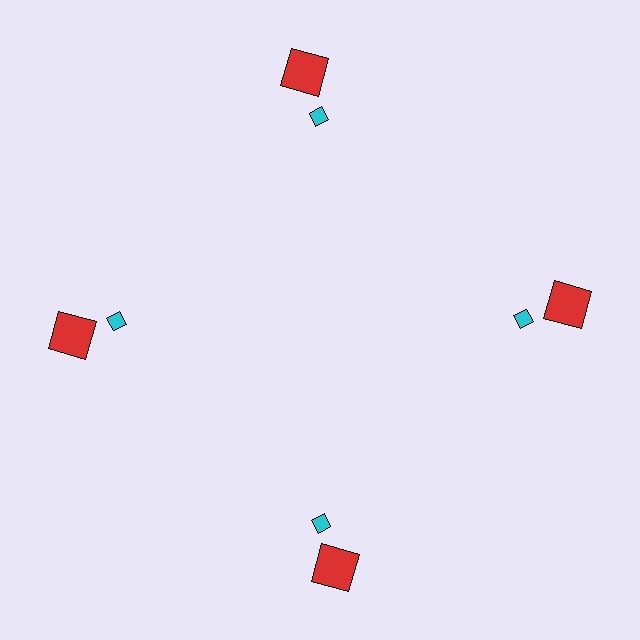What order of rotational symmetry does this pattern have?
This pattern has 4-fold rotational symmetry.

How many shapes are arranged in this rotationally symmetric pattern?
There are 8 shapes, arranged in 4 groups of 2.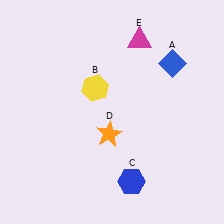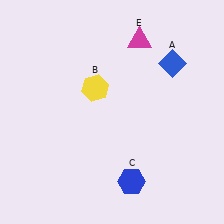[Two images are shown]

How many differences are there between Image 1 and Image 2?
There is 1 difference between the two images.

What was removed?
The orange star (D) was removed in Image 2.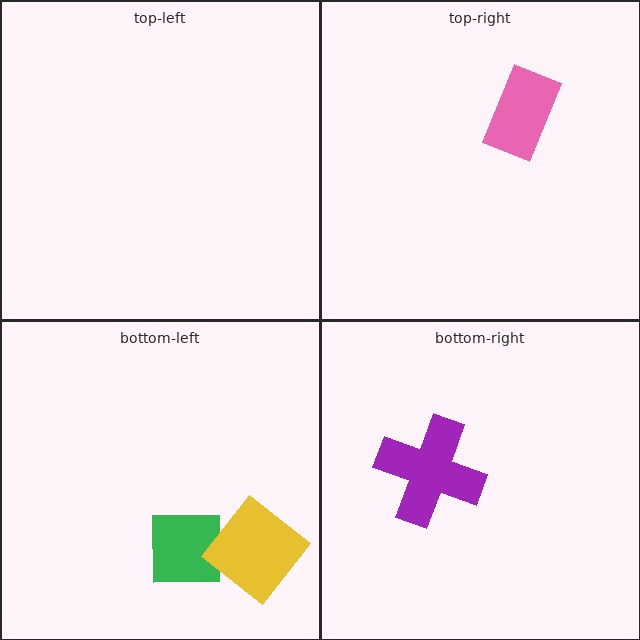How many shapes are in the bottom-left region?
2.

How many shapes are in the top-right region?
1.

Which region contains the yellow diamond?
The bottom-left region.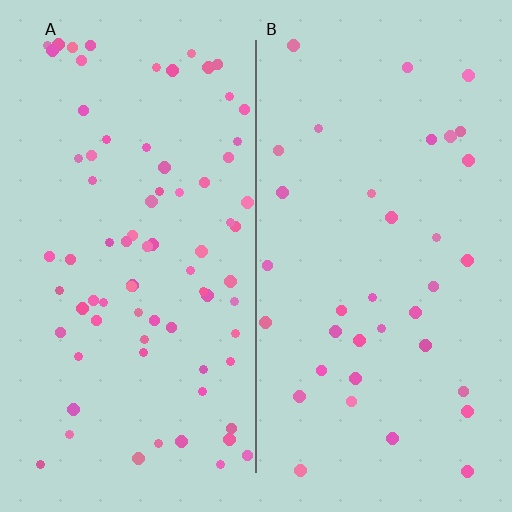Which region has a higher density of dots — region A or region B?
A (the left).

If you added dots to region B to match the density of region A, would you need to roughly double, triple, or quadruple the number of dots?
Approximately double.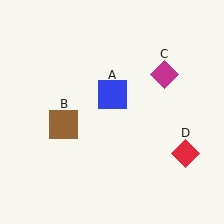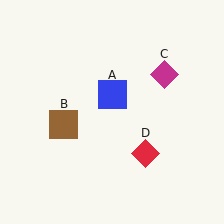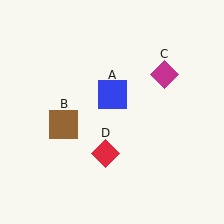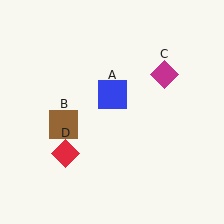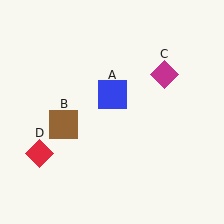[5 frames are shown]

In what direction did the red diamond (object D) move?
The red diamond (object D) moved left.